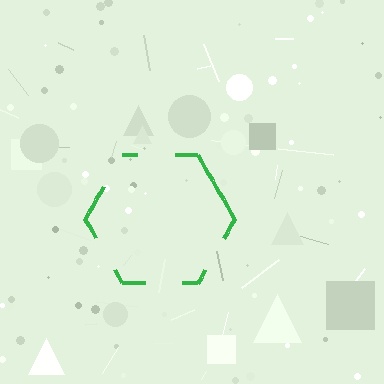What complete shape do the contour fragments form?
The contour fragments form a hexagon.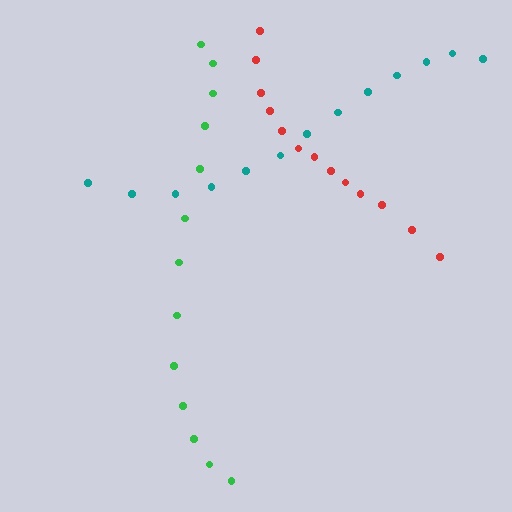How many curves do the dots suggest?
There are 3 distinct paths.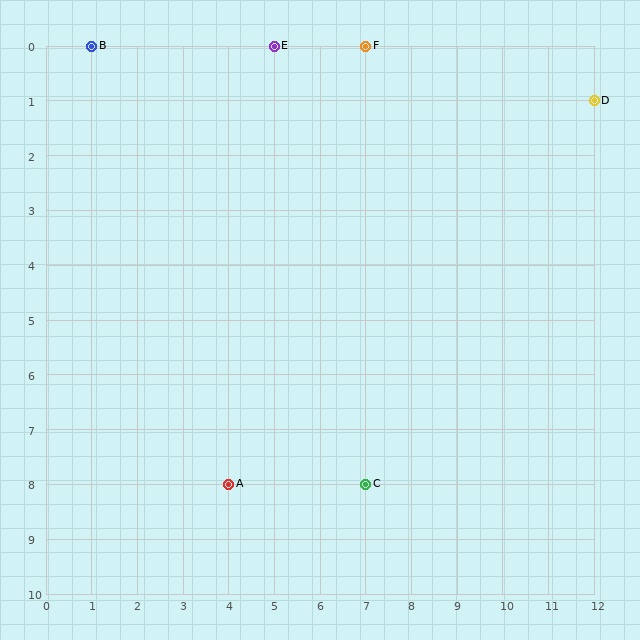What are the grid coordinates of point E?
Point E is at grid coordinates (5, 0).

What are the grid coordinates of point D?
Point D is at grid coordinates (12, 1).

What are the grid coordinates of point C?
Point C is at grid coordinates (7, 8).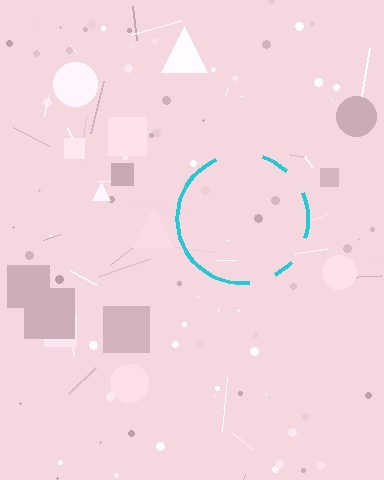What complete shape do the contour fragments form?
The contour fragments form a circle.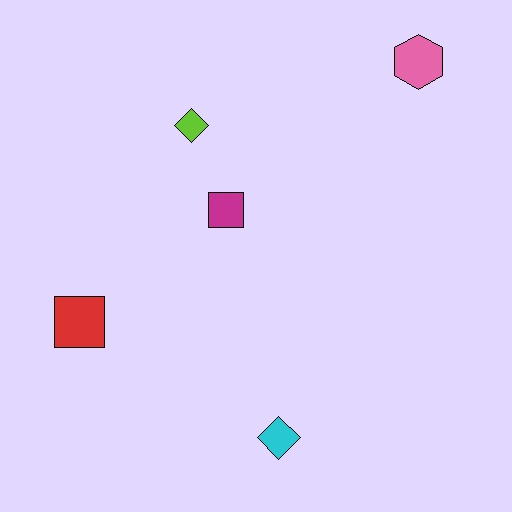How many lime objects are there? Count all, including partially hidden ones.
There is 1 lime object.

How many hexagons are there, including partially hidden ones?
There is 1 hexagon.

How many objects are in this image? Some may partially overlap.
There are 5 objects.